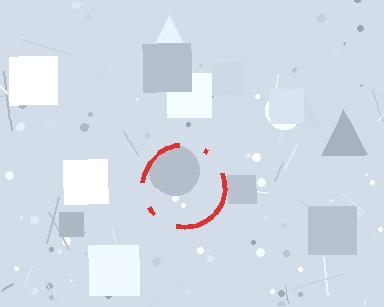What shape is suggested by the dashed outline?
The dashed outline suggests a circle.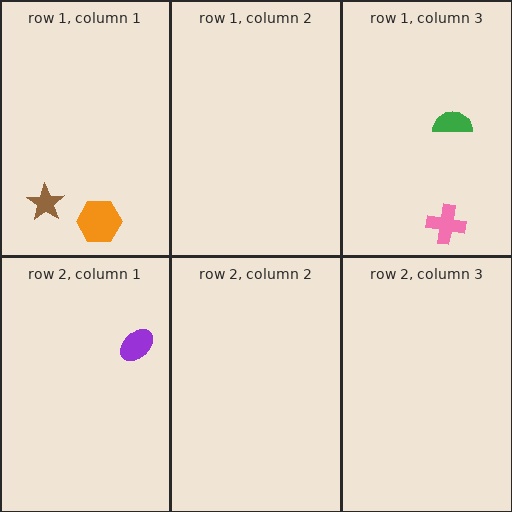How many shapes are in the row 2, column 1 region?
1.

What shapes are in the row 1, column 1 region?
The orange hexagon, the brown star.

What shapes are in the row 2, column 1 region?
The purple ellipse.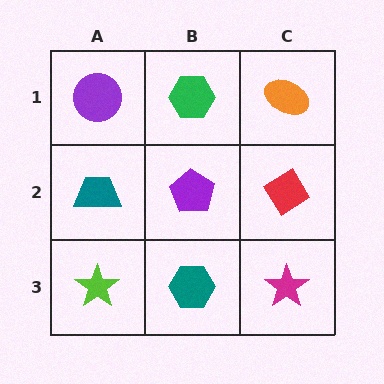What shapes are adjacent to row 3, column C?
A red diamond (row 2, column C), a teal hexagon (row 3, column B).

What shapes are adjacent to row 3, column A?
A teal trapezoid (row 2, column A), a teal hexagon (row 3, column B).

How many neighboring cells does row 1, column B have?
3.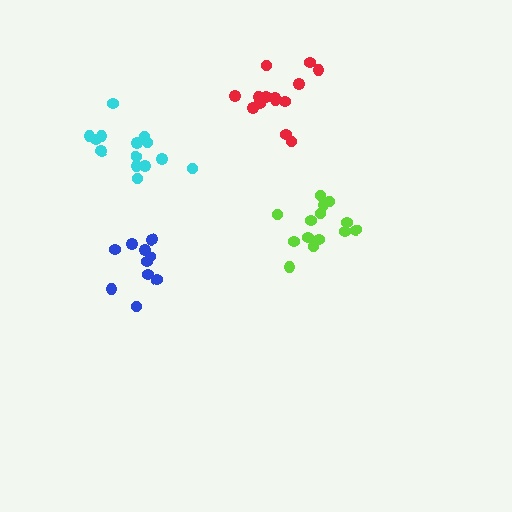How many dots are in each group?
Group 1: 14 dots, Group 2: 14 dots, Group 3: 10 dots, Group 4: 14 dots (52 total).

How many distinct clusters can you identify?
There are 4 distinct clusters.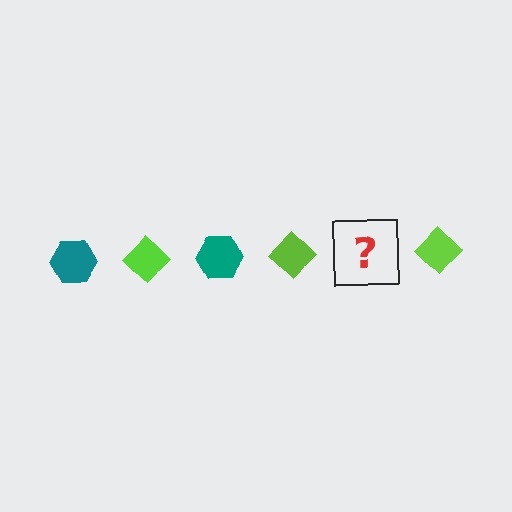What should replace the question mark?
The question mark should be replaced with a teal hexagon.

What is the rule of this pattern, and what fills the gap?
The rule is that the pattern alternates between teal hexagon and lime diamond. The gap should be filled with a teal hexagon.